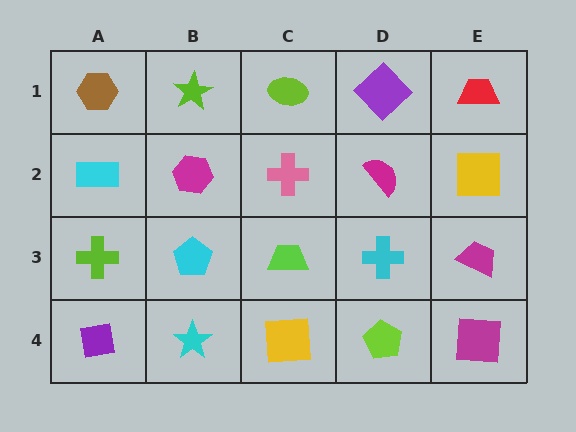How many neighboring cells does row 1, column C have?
3.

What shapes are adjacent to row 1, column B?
A magenta hexagon (row 2, column B), a brown hexagon (row 1, column A), a lime ellipse (row 1, column C).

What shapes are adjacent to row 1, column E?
A yellow square (row 2, column E), a purple diamond (row 1, column D).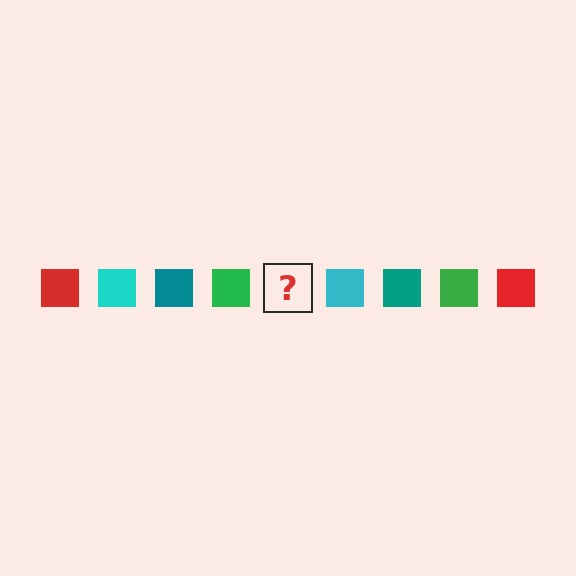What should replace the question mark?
The question mark should be replaced with a red square.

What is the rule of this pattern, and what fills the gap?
The rule is that the pattern cycles through red, cyan, teal, green squares. The gap should be filled with a red square.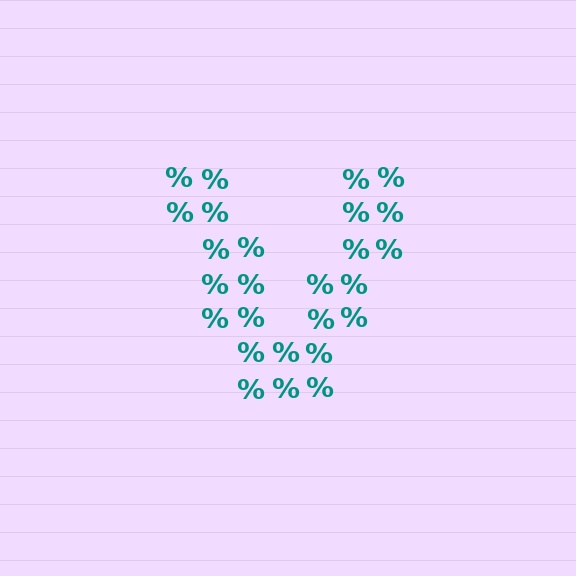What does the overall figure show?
The overall figure shows the letter V.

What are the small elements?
The small elements are percent signs.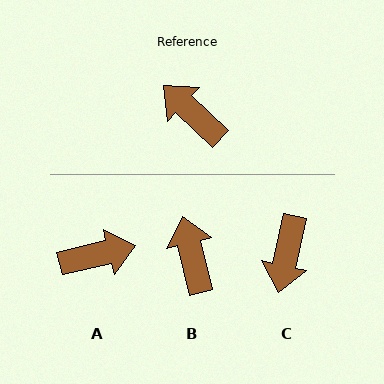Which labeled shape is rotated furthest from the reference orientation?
A, about 123 degrees away.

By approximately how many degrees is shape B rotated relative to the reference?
Approximately 33 degrees clockwise.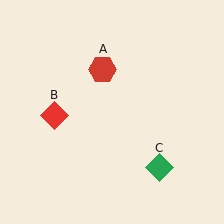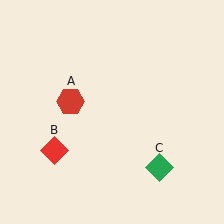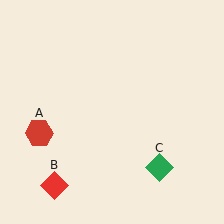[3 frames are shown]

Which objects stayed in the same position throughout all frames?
Green diamond (object C) remained stationary.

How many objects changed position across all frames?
2 objects changed position: red hexagon (object A), red diamond (object B).